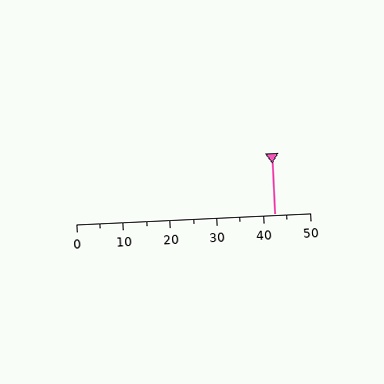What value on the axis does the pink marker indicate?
The marker indicates approximately 42.5.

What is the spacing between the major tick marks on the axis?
The major ticks are spaced 10 apart.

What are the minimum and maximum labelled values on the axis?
The axis runs from 0 to 50.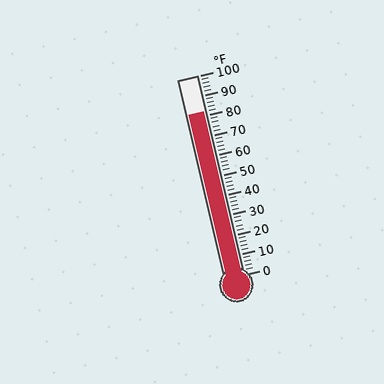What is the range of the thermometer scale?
The thermometer scale ranges from 0°F to 100°F.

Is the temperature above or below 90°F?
The temperature is below 90°F.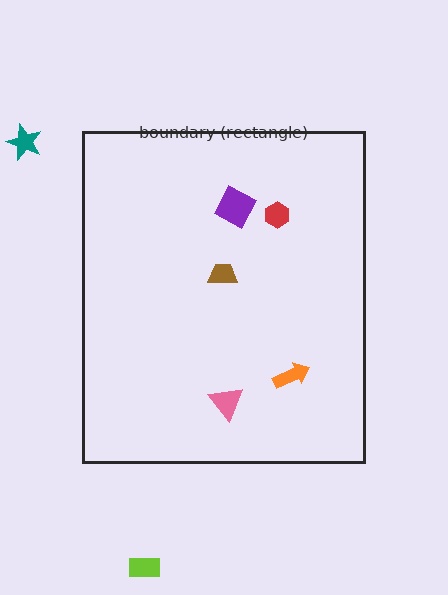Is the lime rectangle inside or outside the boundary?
Outside.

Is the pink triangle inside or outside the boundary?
Inside.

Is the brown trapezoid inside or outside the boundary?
Inside.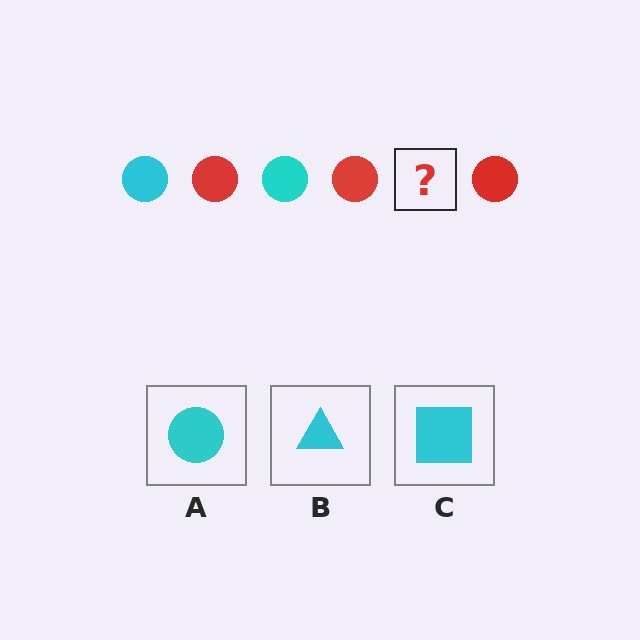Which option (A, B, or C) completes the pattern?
A.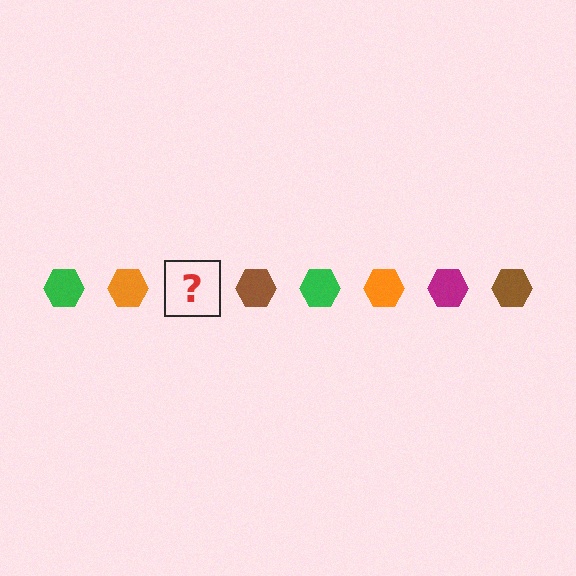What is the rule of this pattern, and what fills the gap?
The rule is that the pattern cycles through green, orange, magenta, brown hexagons. The gap should be filled with a magenta hexagon.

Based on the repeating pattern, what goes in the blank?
The blank should be a magenta hexagon.